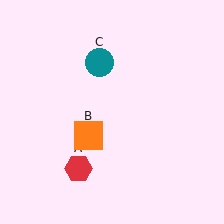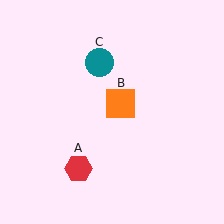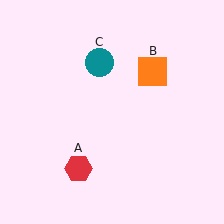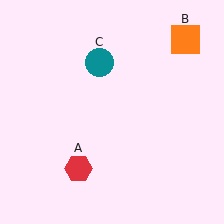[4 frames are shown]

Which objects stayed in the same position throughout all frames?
Red hexagon (object A) and teal circle (object C) remained stationary.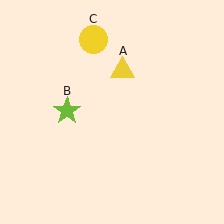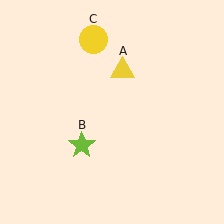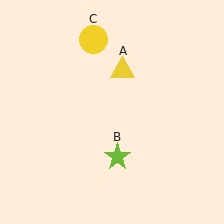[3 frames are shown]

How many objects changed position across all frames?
1 object changed position: lime star (object B).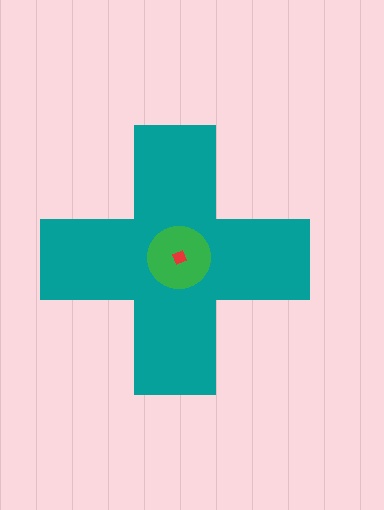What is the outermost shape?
The teal cross.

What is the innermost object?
The red diamond.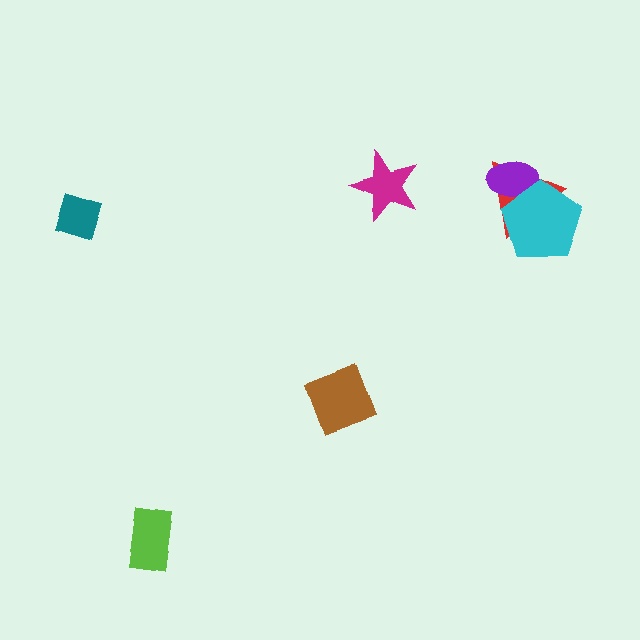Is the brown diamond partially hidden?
No, no other shape covers it.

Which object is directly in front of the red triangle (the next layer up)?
The purple ellipse is directly in front of the red triangle.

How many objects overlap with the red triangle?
2 objects overlap with the red triangle.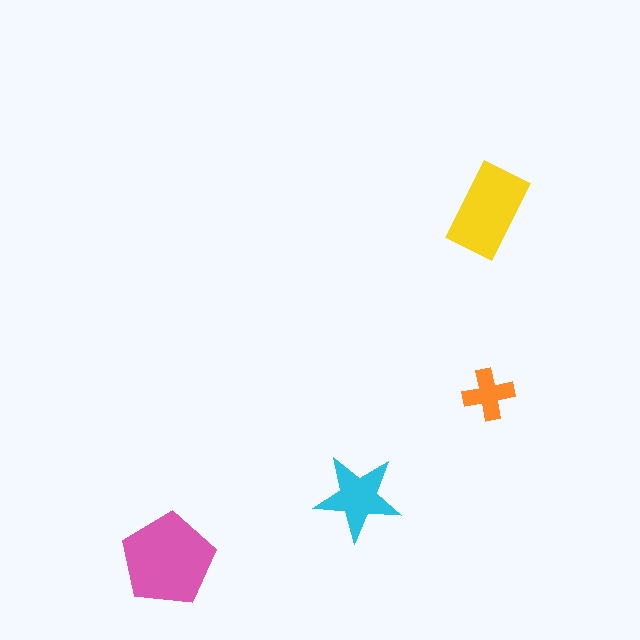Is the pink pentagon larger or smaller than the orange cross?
Larger.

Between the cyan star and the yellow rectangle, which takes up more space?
The yellow rectangle.